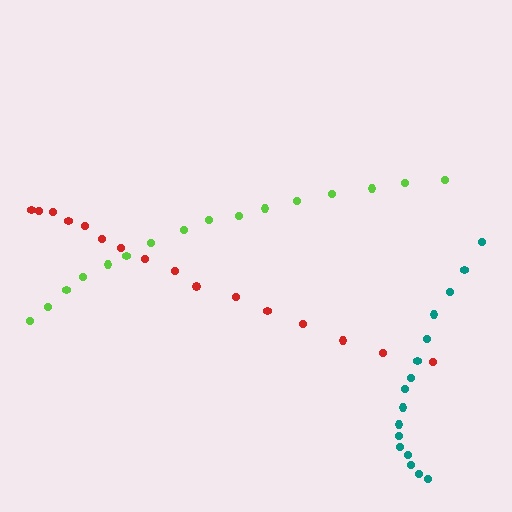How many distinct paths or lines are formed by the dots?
There are 3 distinct paths.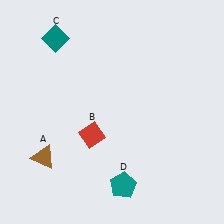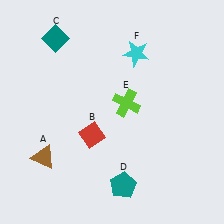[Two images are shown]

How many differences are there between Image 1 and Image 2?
There are 2 differences between the two images.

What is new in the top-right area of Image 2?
A lime cross (E) was added in the top-right area of Image 2.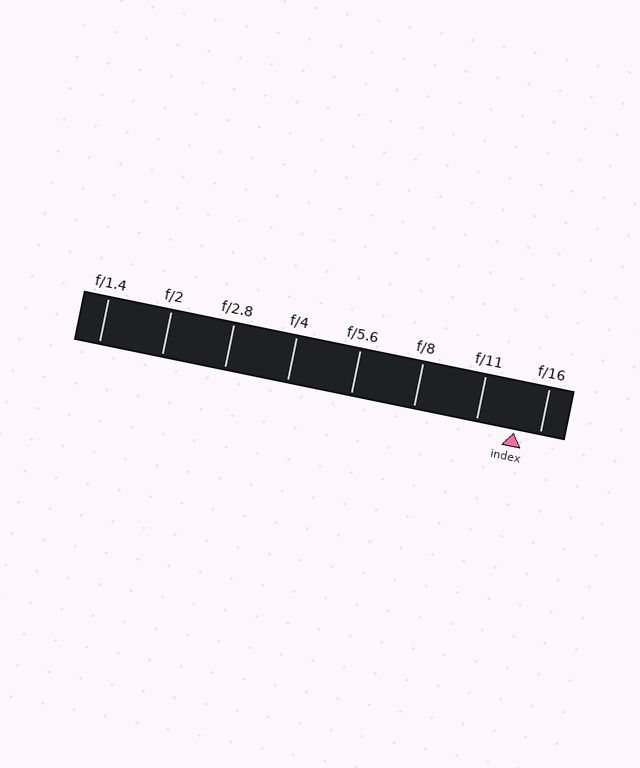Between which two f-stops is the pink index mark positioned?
The index mark is between f/11 and f/16.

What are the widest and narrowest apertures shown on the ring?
The widest aperture shown is f/1.4 and the narrowest is f/16.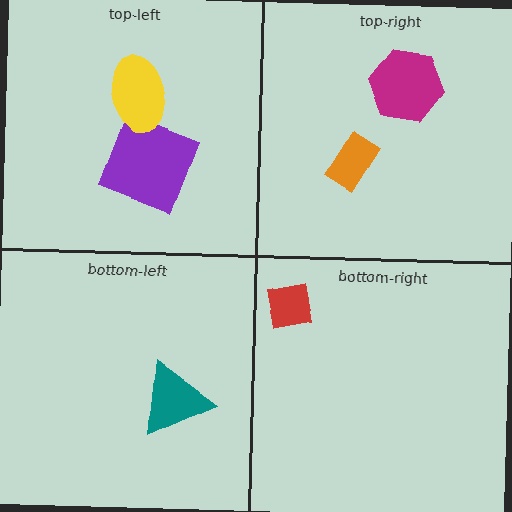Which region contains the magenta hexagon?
The top-right region.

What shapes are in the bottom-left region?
The teal triangle.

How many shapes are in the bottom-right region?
1.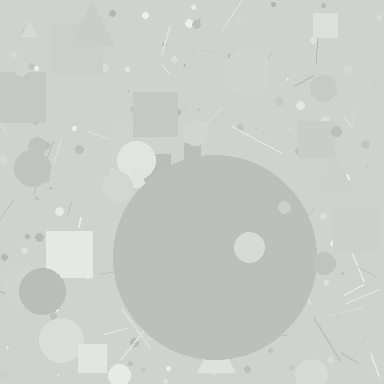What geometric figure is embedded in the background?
A circle is embedded in the background.